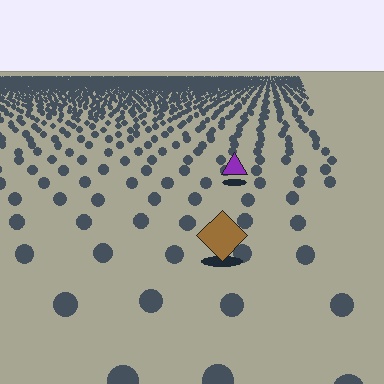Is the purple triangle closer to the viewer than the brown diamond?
No. The brown diamond is closer — you can tell from the texture gradient: the ground texture is coarser near it.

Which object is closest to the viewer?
The brown diamond is closest. The texture marks near it are larger and more spread out.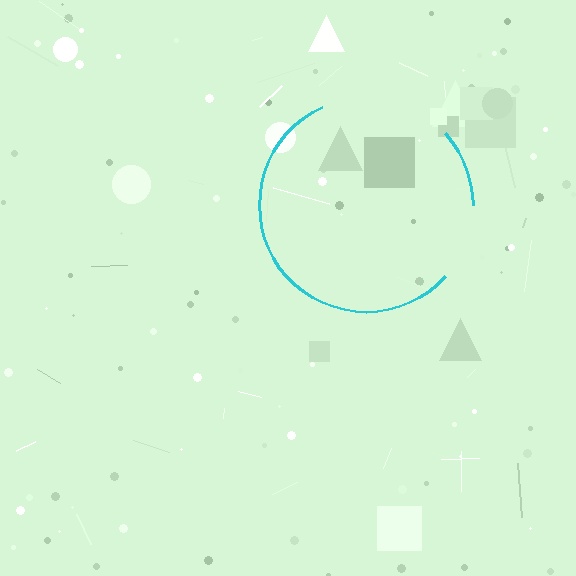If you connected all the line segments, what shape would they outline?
They would outline a circle.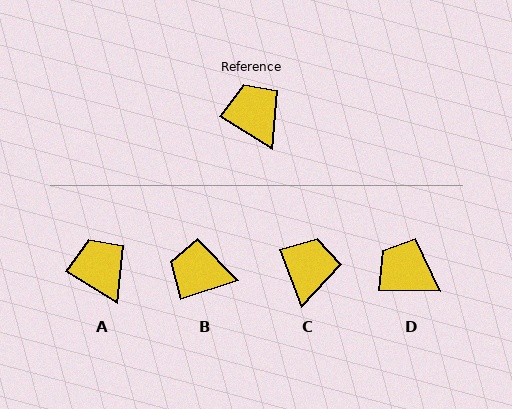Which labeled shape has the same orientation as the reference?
A.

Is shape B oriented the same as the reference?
No, it is off by about 50 degrees.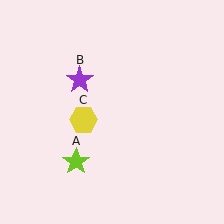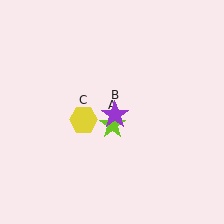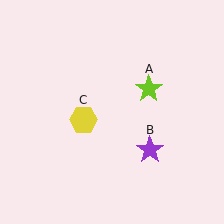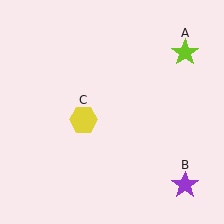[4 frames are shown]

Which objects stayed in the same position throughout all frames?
Yellow hexagon (object C) remained stationary.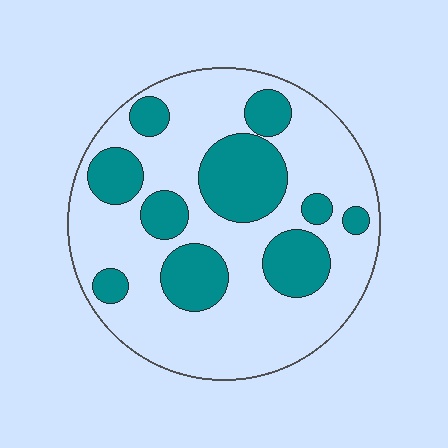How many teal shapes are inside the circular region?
10.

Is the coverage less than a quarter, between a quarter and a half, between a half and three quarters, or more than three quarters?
Between a quarter and a half.